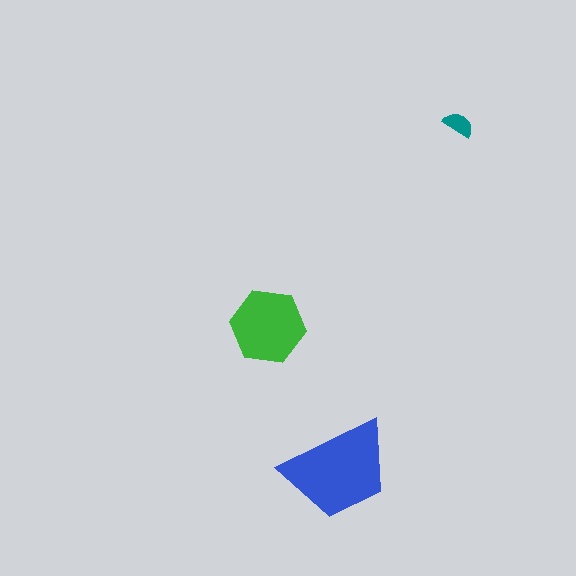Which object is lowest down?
The blue trapezoid is bottommost.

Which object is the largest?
The blue trapezoid.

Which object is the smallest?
The teal semicircle.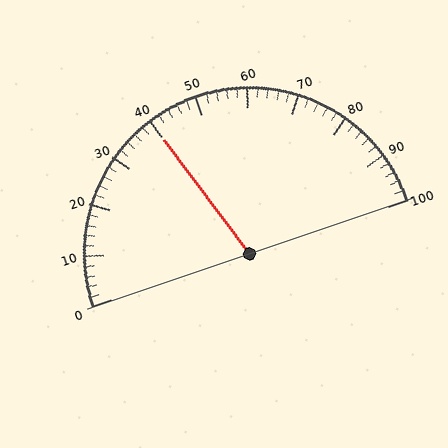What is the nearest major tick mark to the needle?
The nearest major tick mark is 40.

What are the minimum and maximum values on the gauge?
The gauge ranges from 0 to 100.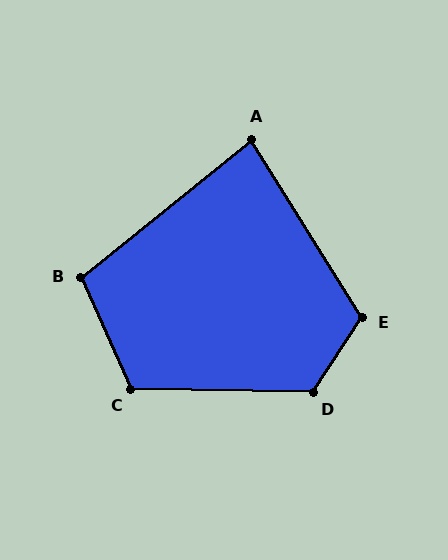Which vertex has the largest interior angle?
D, at approximately 122 degrees.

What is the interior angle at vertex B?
Approximately 105 degrees (obtuse).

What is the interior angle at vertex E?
Approximately 115 degrees (obtuse).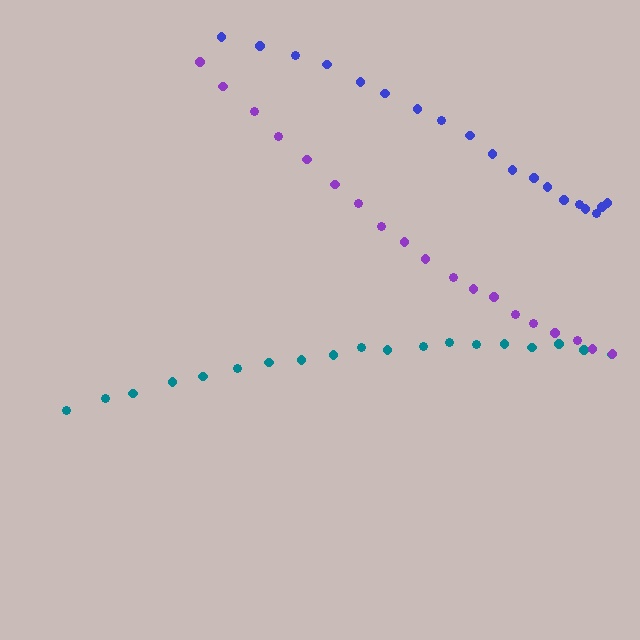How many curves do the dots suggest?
There are 3 distinct paths.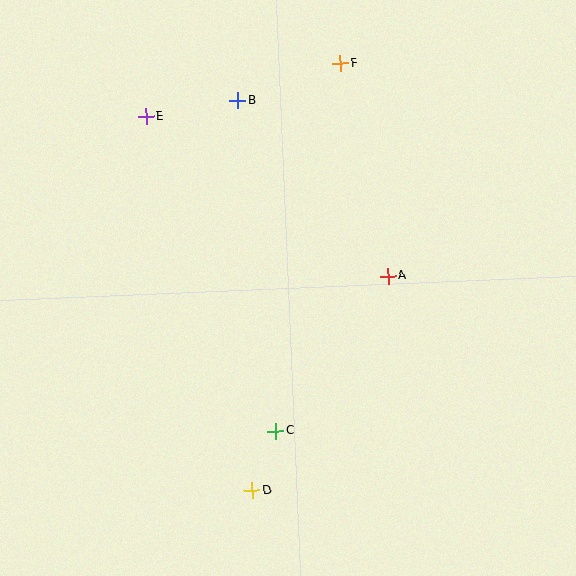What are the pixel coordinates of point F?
Point F is at (340, 63).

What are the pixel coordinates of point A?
Point A is at (388, 276).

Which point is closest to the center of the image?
Point A at (388, 276) is closest to the center.